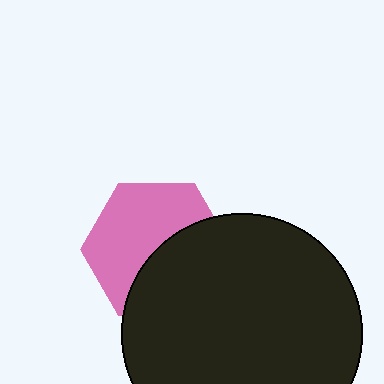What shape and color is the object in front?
The object in front is a black circle.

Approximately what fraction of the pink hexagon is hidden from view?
Roughly 44% of the pink hexagon is hidden behind the black circle.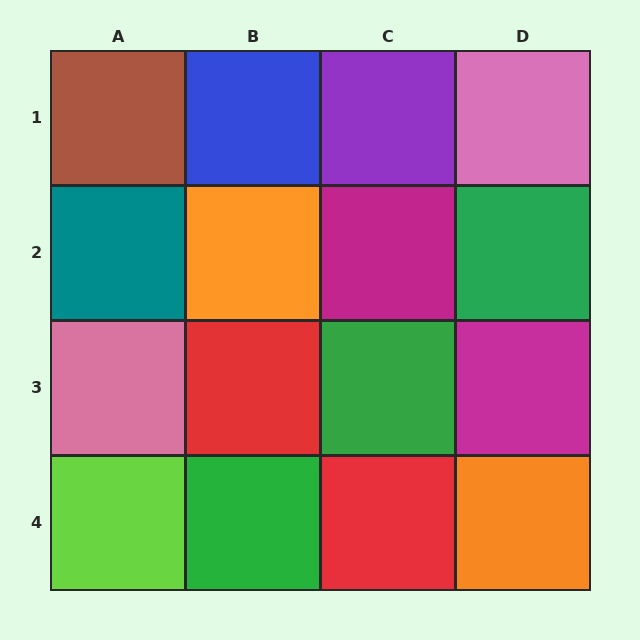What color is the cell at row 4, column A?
Lime.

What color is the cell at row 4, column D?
Orange.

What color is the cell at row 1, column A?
Brown.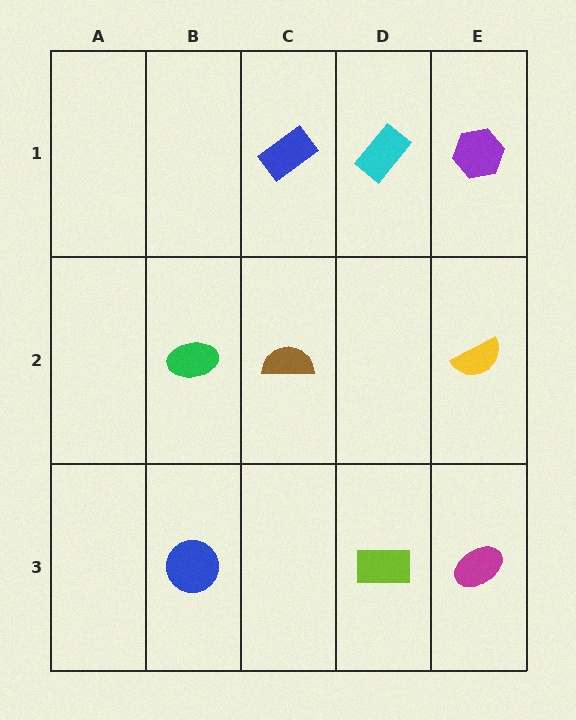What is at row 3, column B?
A blue circle.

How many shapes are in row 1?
3 shapes.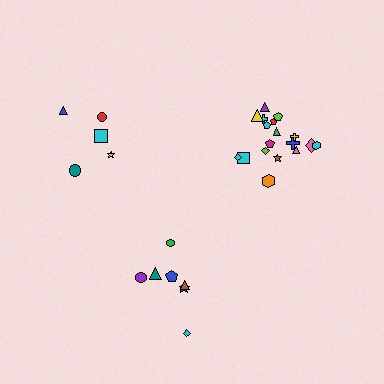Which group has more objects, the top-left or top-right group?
The top-right group.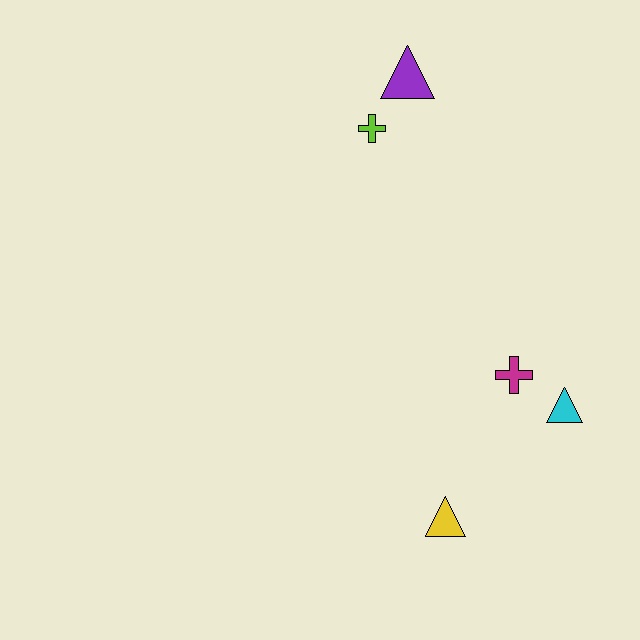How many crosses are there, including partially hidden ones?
There are 2 crosses.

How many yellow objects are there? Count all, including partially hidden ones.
There is 1 yellow object.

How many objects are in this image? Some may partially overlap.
There are 5 objects.